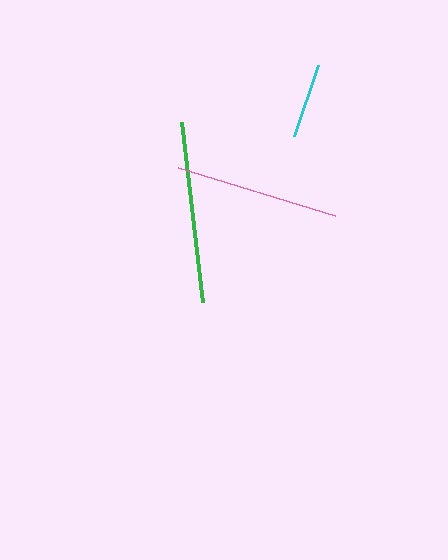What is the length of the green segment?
The green segment is approximately 181 pixels long.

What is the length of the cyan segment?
The cyan segment is approximately 75 pixels long.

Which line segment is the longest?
The green line is the longest at approximately 181 pixels.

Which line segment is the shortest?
The cyan line is the shortest at approximately 75 pixels.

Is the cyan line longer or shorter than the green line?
The green line is longer than the cyan line.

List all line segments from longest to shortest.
From longest to shortest: green, pink, cyan.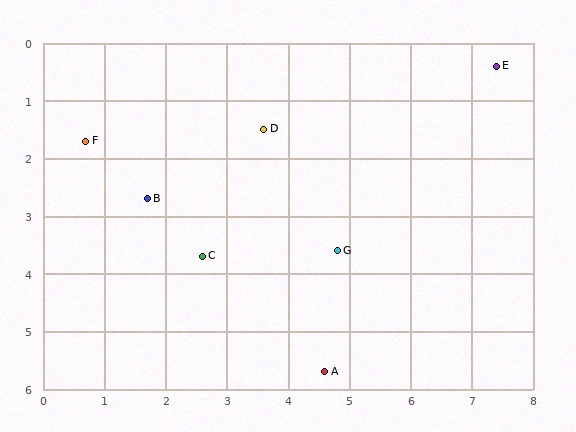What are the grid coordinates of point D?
Point D is at approximately (3.6, 1.5).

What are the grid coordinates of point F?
Point F is at approximately (0.7, 1.7).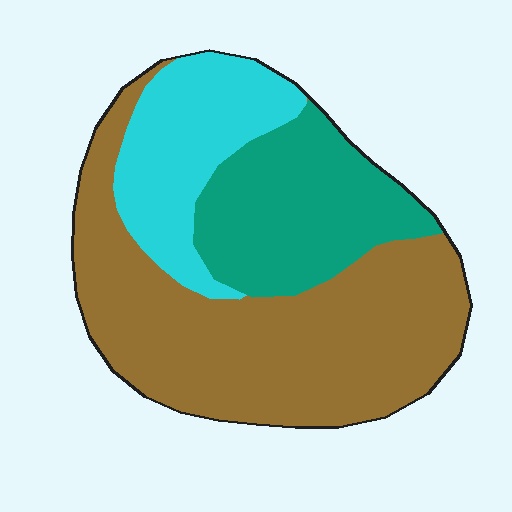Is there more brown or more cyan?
Brown.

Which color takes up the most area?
Brown, at roughly 55%.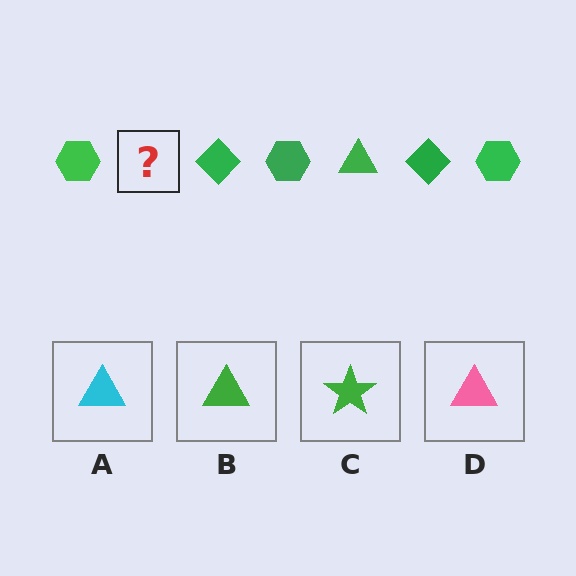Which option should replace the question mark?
Option B.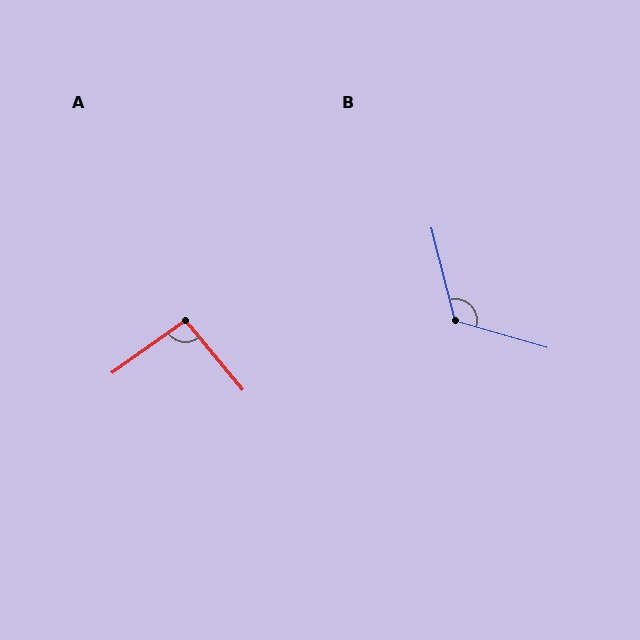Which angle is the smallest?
A, at approximately 94 degrees.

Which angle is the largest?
B, at approximately 120 degrees.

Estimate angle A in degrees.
Approximately 94 degrees.